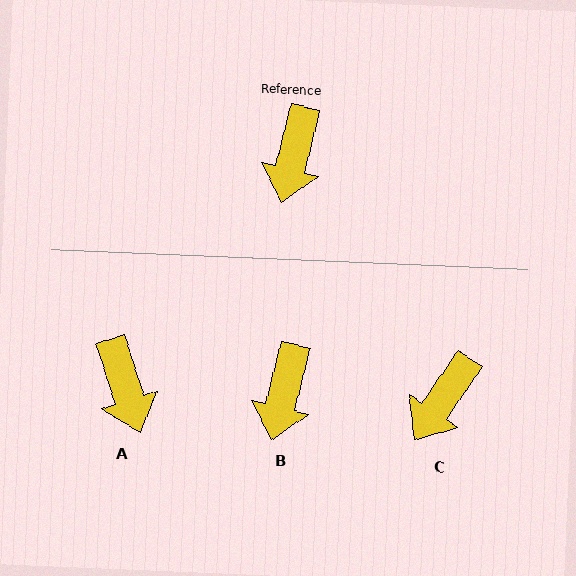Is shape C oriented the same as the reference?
No, it is off by about 20 degrees.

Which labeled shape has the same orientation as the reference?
B.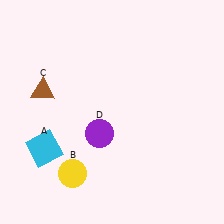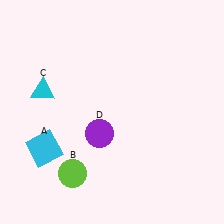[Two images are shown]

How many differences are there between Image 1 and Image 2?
There are 2 differences between the two images.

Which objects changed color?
B changed from yellow to lime. C changed from brown to cyan.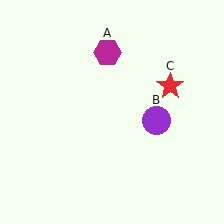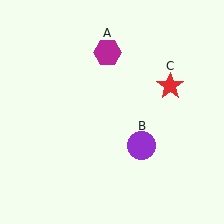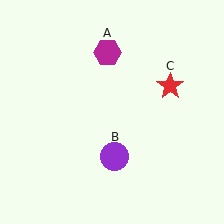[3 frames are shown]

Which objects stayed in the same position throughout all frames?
Magenta hexagon (object A) and red star (object C) remained stationary.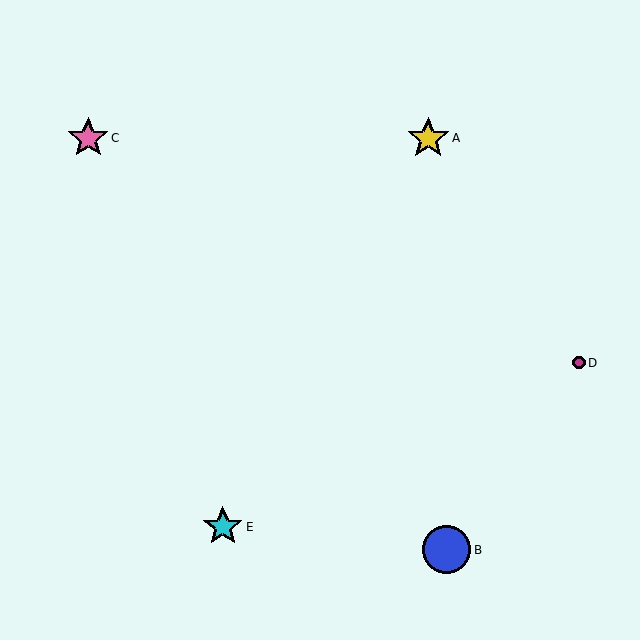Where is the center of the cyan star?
The center of the cyan star is at (223, 527).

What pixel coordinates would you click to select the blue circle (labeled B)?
Click at (447, 550) to select the blue circle B.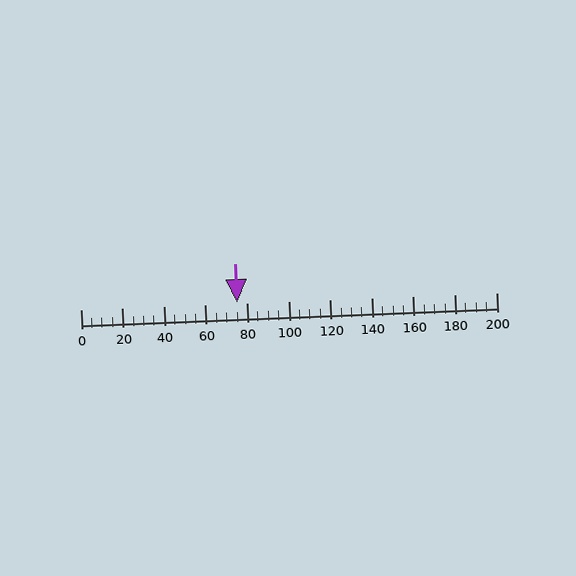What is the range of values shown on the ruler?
The ruler shows values from 0 to 200.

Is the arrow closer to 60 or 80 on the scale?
The arrow is closer to 80.